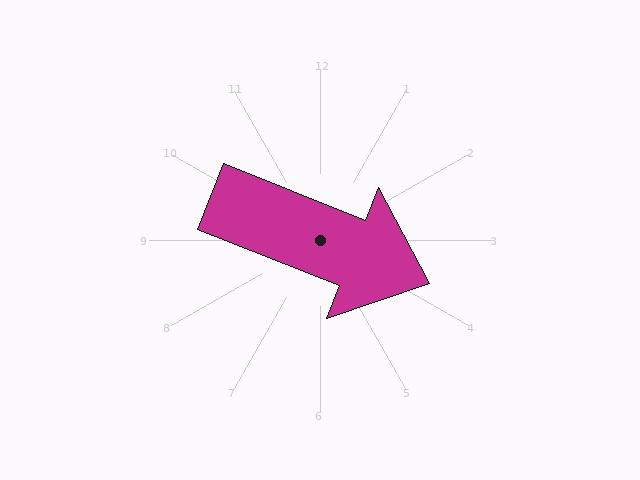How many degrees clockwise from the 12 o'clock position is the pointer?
Approximately 112 degrees.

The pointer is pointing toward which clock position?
Roughly 4 o'clock.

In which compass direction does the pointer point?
East.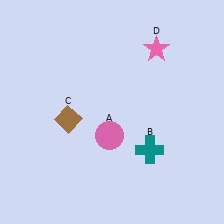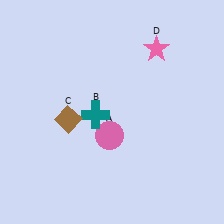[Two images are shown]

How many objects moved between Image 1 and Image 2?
1 object moved between the two images.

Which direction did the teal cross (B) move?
The teal cross (B) moved left.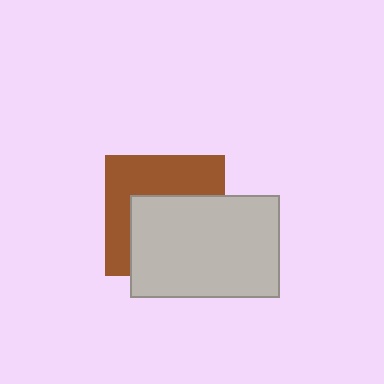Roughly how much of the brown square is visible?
About half of it is visible (roughly 47%).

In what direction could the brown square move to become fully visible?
The brown square could move toward the upper-left. That would shift it out from behind the light gray rectangle entirely.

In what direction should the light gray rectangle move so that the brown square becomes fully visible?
The light gray rectangle should move toward the lower-right. That is the shortest direction to clear the overlap and leave the brown square fully visible.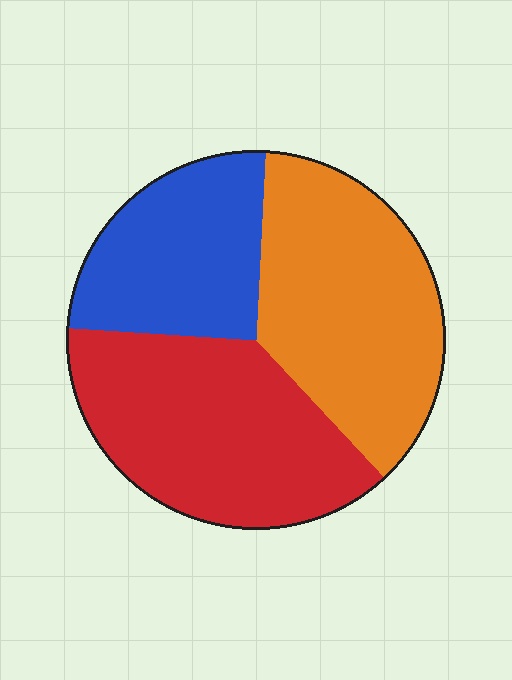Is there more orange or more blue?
Orange.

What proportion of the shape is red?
Red takes up about three eighths (3/8) of the shape.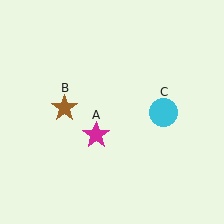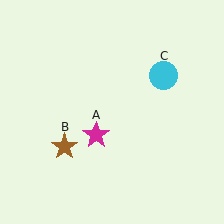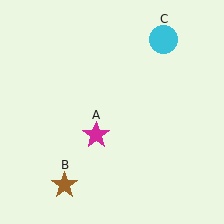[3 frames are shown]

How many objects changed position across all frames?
2 objects changed position: brown star (object B), cyan circle (object C).